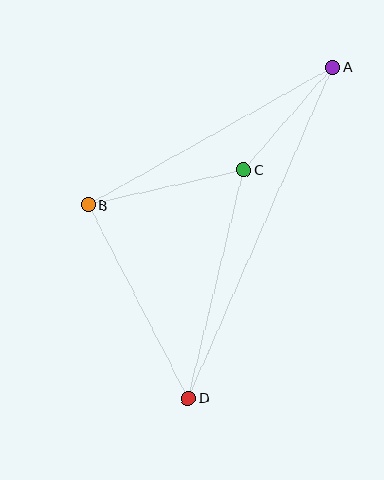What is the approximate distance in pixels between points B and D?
The distance between B and D is approximately 218 pixels.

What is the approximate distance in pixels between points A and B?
The distance between A and B is approximately 281 pixels.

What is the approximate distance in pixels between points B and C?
The distance between B and C is approximately 159 pixels.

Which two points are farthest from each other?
Points A and D are farthest from each other.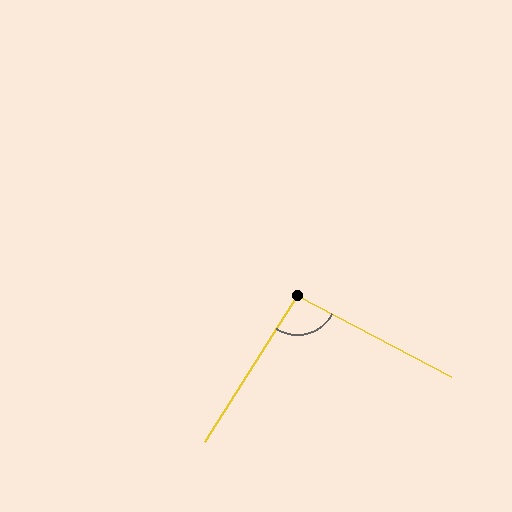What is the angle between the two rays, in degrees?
Approximately 94 degrees.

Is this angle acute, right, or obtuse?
It is approximately a right angle.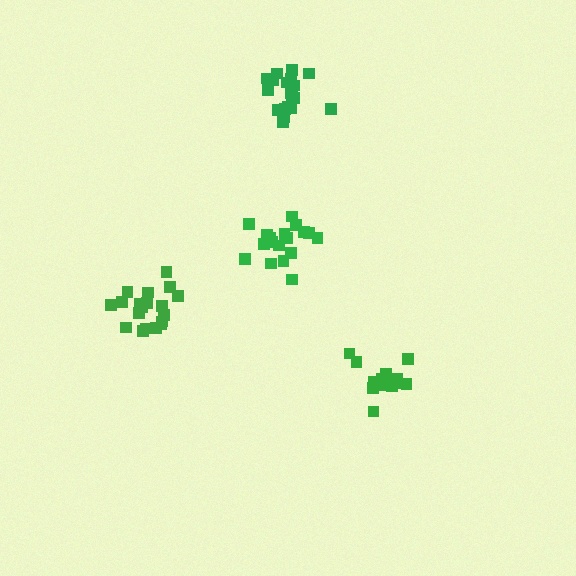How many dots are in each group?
Group 1: 13 dots, Group 2: 19 dots, Group 3: 18 dots, Group 4: 19 dots (69 total).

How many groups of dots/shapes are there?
There are 4 groups.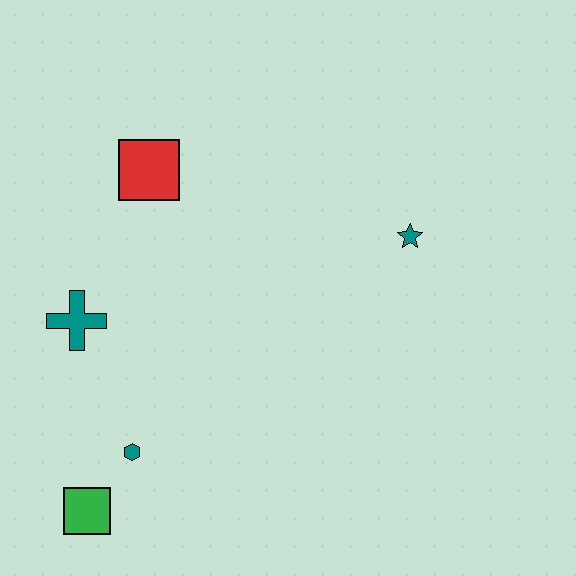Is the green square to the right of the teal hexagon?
No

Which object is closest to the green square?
The teal hexagon is closest to the green square.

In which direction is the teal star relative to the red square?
The teal star is to the right of the red square.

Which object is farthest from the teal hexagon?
The teal star is farthest from the teal hexagon.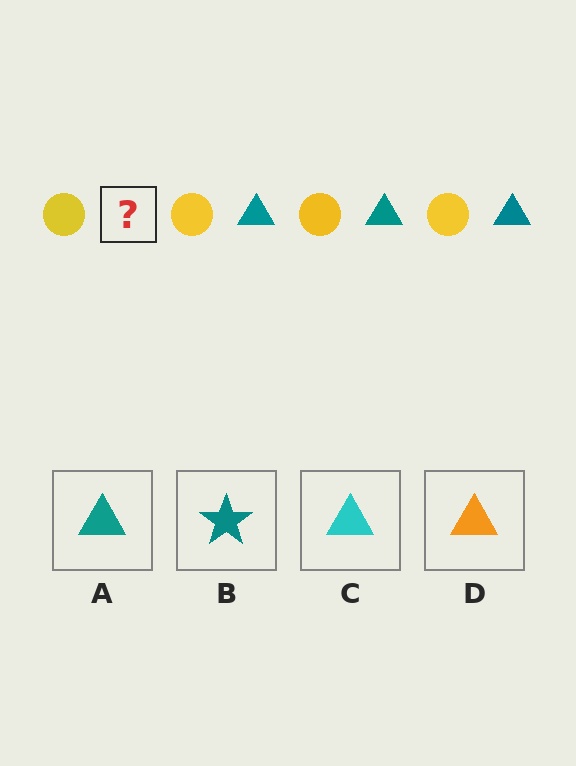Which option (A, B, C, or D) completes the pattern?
A.